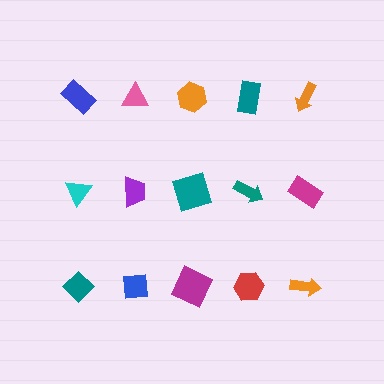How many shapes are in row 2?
5 shapes.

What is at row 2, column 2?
A purple trapezoid.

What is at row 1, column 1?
A blue rectangle.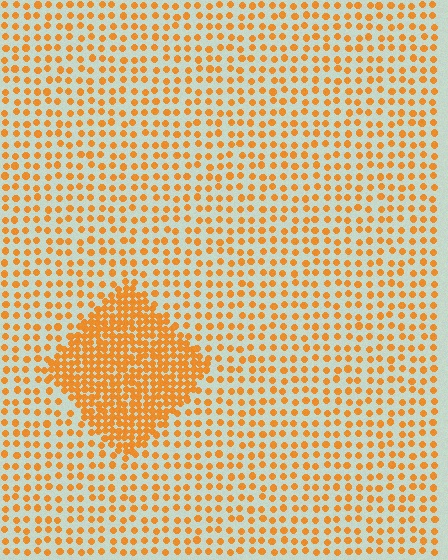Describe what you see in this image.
The image contains small orange elements arranged at two different densities. A diamond-shaped region is visible where the elements are more densely packed than the surrounding area.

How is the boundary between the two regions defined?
The boundary is defined by a change in element density (approximately 2.5x ratio). All elements are the same color, size, and shape.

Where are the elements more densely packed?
The elements are more densely packed inside the diamond boundary.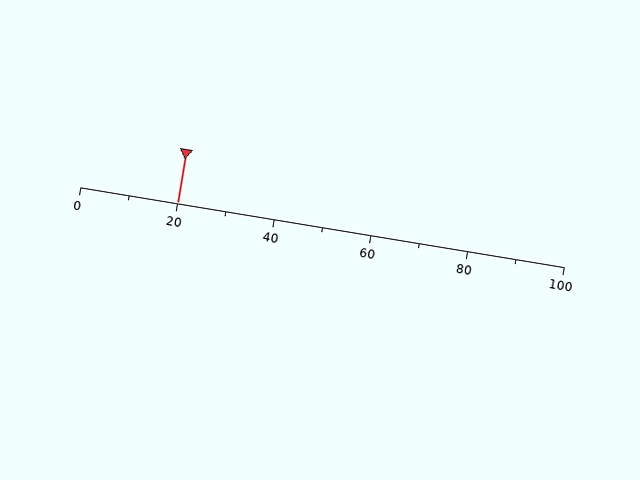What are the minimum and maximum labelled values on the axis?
The axis runs from 0 to 100.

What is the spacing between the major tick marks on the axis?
The major ticks are spaced 20 apart.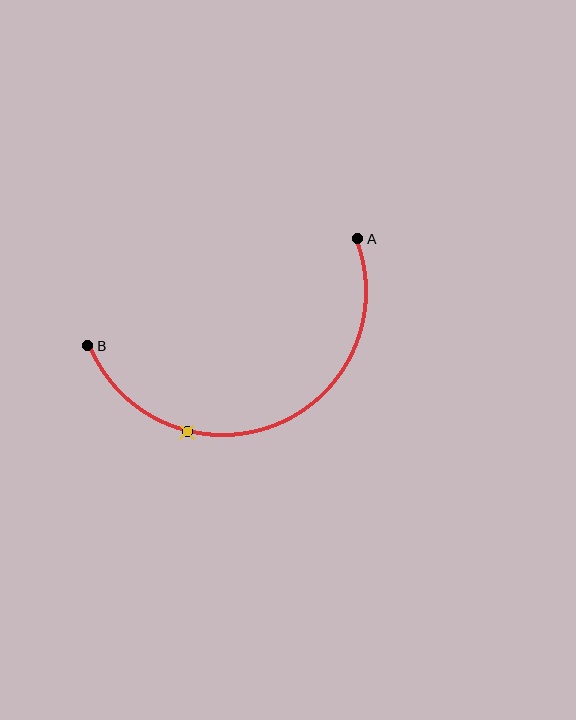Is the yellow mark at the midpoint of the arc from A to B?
No. The yellow mark lies on the arc but is closer to endpoint B. The arc midpoint would be at the point on the curve equidistant along the arc from both A and B.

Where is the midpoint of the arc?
The arc midpoint is the point on the curve farthest from the straight line joining A and B. It sits below that line.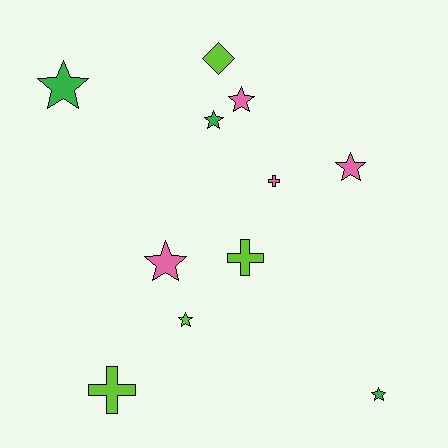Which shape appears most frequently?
Star, with 7 objects.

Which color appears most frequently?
Pink, with 4 objects.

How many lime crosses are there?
There are 2 lime crosses.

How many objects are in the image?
There are 11 objects.